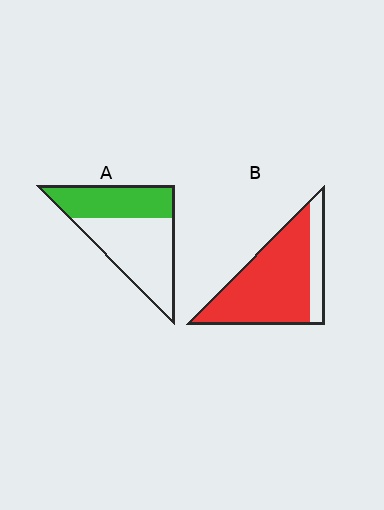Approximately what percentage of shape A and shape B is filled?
A is approximately 40% and B is approximately 80%.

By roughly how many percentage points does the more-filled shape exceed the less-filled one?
By roughly 40 percentage points (B over A).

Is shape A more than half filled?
No.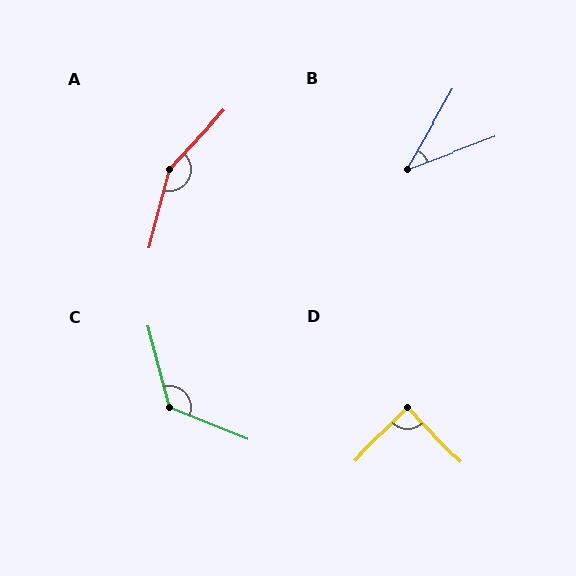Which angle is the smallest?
B, at approximately 40 degrees.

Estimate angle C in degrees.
Approximately 127 degrees.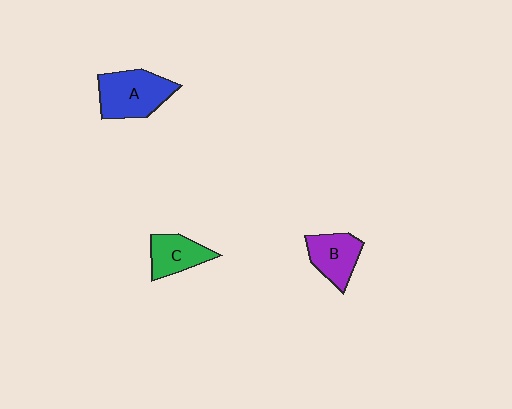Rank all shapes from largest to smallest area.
From largest to smallest: A (blue), B (purple), C (green).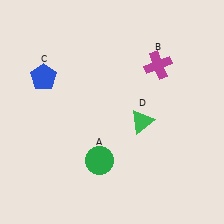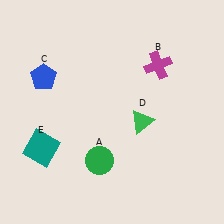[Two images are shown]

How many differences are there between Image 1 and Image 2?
There is 1 difference between the two images.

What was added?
A teal square (E) was added in Image 2.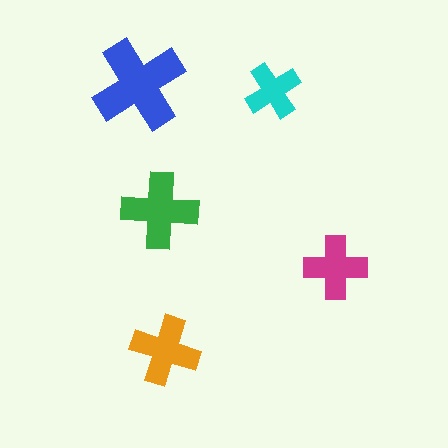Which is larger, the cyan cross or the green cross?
The green one.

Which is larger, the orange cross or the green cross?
The green one.